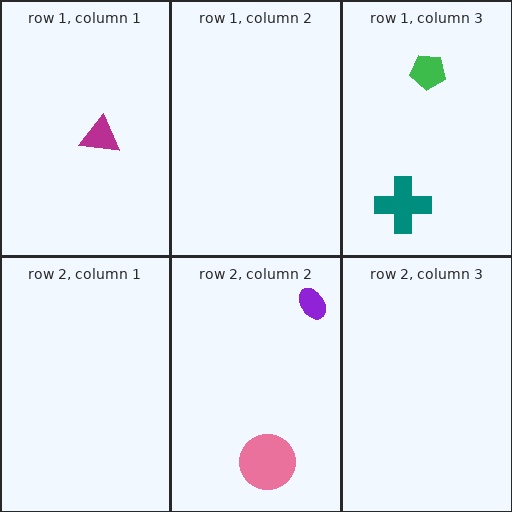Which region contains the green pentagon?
The row 1, column 3 region.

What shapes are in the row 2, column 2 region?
The pink circle, the purple ellipse.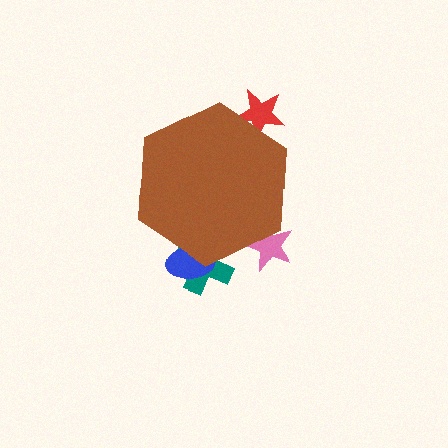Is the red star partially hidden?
Yes, the red star is partially hidden behind the brown hexagon.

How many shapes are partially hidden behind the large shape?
4 shapes are partially hidden.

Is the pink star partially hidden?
Yes, the pink star is partially hidden behind the brown hexagon.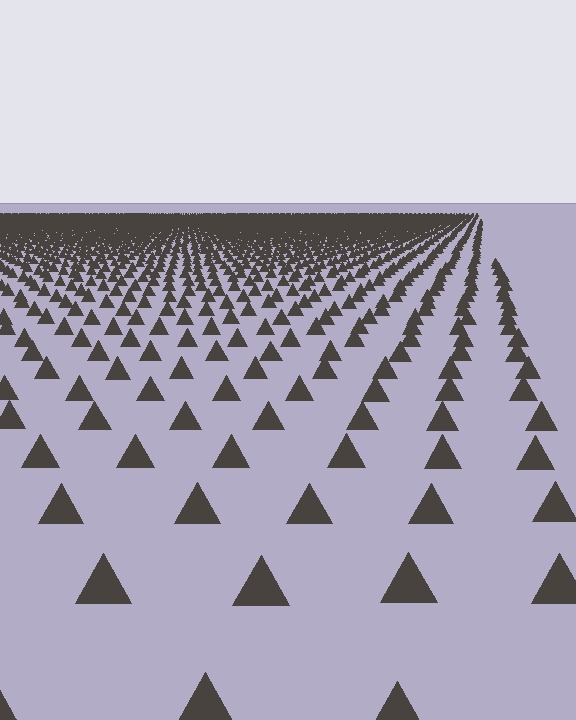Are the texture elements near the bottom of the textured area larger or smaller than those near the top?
Larger. Near the bottom, elements are closer to the viewer and appear at a bigger on-screen size.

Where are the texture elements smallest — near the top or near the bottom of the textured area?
Near the top.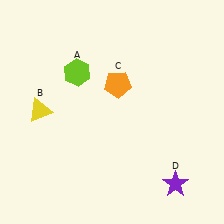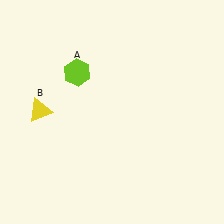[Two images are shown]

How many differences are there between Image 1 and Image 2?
There are 2 differences between the two images.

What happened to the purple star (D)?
The purple star (D) was removed in Image 2. It was in the bottom-right area of Image 1.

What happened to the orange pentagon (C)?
The orange pentagon (C) was removed in Image 2. It was in the top-right area of Image 1.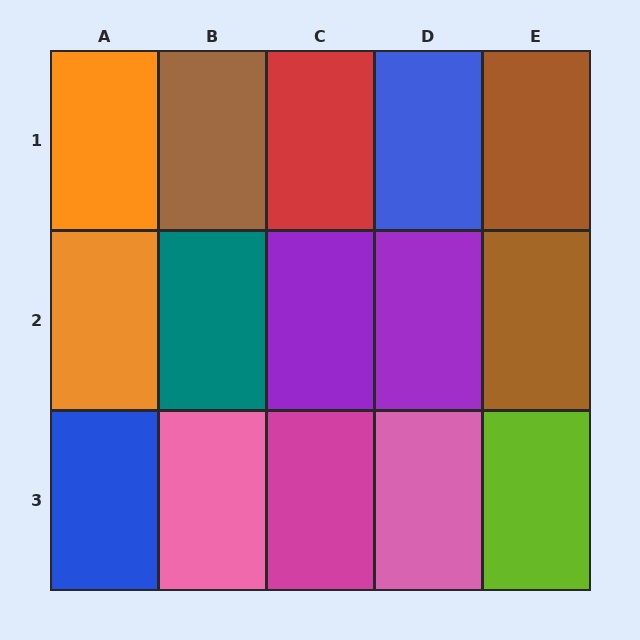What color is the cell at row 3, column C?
Magenta.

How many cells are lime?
1 cell is lime.